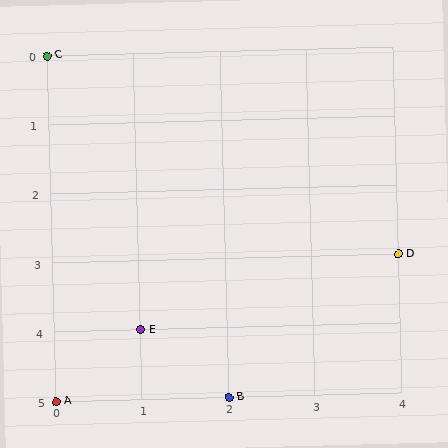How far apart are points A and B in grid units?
Points A and B are 2 columns apart.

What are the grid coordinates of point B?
Point B is at grid coordinates (2, 5).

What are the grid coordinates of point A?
Point A is at grid coordinates (0, 5).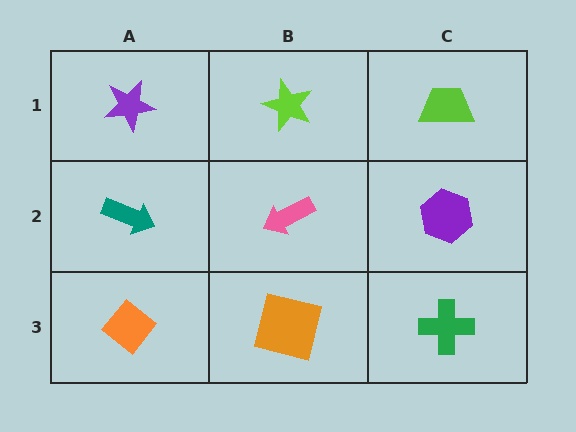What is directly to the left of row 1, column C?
A lime star.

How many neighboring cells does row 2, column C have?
3.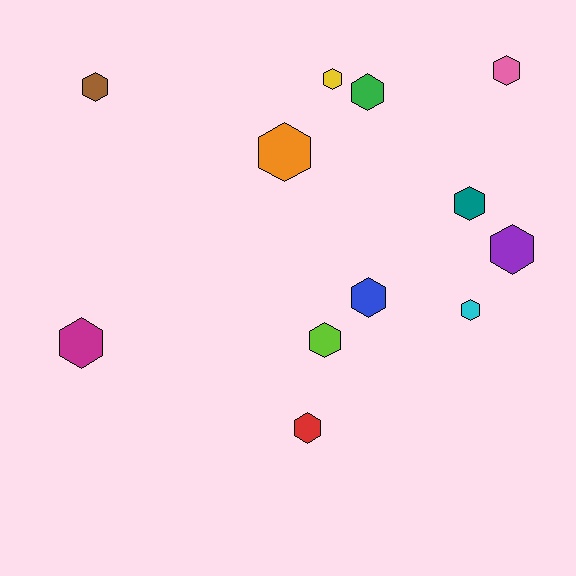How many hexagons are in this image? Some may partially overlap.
There are 12 hexagons.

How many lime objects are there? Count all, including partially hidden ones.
There is 1 lime object.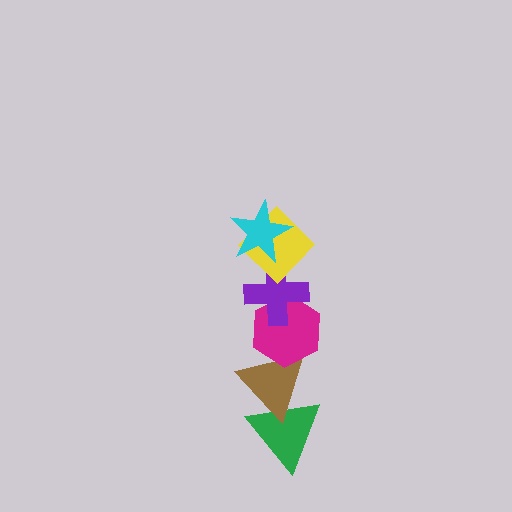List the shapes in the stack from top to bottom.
From top to bottom: the cyan star, the yellow diamond, the purple cross, the magenta hexagon, the brown triangle, the green triangle.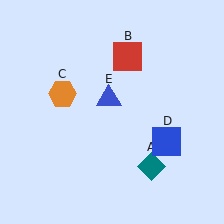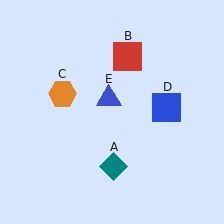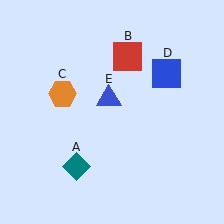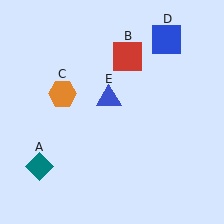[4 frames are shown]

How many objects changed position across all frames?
2 objects changed position: teal diamond (object A), blue square (object D).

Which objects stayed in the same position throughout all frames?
Red square (object B) and orange hexagon (object C) and blue triangle (object E) remained stationary.